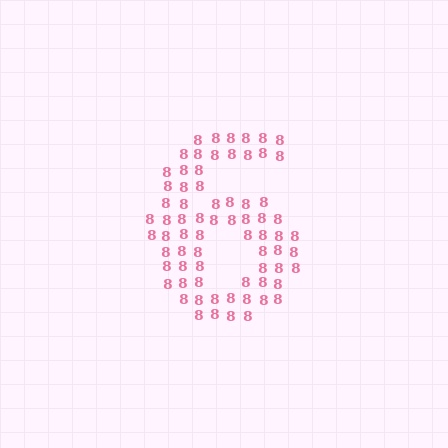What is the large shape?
The large shape is the digit 6.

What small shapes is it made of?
It is made of small digit 8's.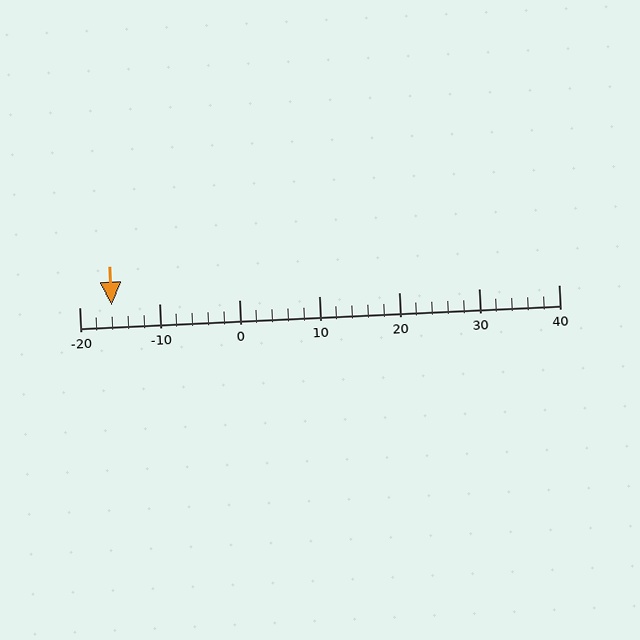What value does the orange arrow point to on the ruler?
The orange arrow points to approximately -16.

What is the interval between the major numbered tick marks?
The major tick marks are spaced 10 units apart.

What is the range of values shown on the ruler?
The ruler shows values from -20 to 40.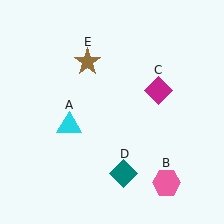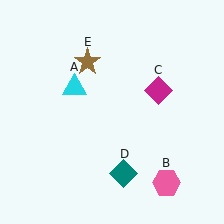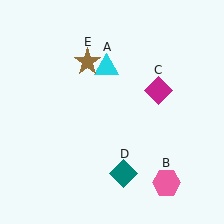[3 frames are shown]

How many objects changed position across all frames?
1 object changed position: cyan triangle (object A).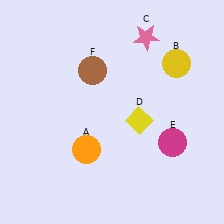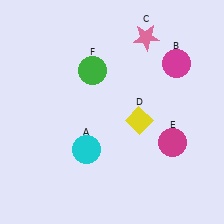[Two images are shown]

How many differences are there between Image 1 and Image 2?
There are 3 differences between the two images.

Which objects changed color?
A changed from orange to cyan. B changed from yellow to magenta. F changed from brown to green.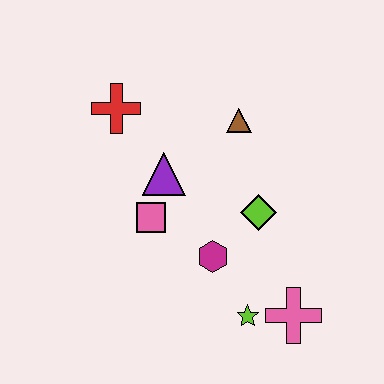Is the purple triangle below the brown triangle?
Yes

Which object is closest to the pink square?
The purple triangle is closest to the pink square.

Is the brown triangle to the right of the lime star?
No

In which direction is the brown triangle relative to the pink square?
The brown triangle is above the pink square.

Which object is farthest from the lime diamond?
The red cross is farthest from the lime diamond.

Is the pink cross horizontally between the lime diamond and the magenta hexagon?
No